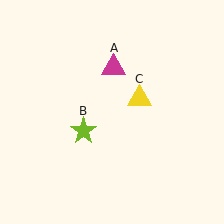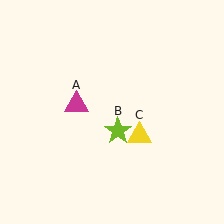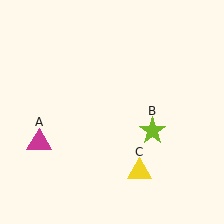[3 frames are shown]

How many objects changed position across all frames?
3 objects changed position: magenta triangle (object A), lime star (object B), yellow triangle (object C).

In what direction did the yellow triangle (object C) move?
The yellow triangle (object C) moved down.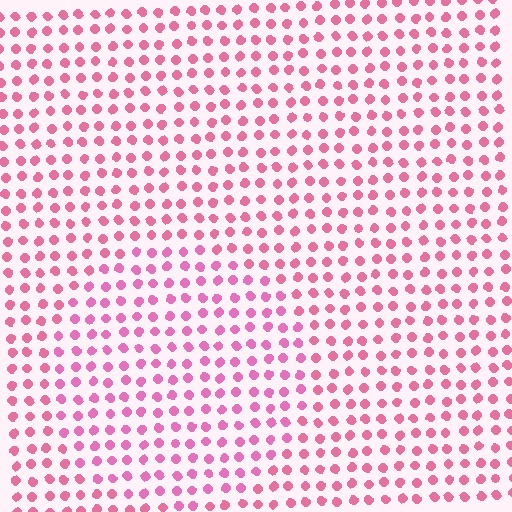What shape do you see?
I see a circle.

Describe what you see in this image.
The image is filled with small pink elements in a uniform arrangement. A circle-shaped region is visible where the elements are tinted to a slightly different hue, forming a subtle color boundary.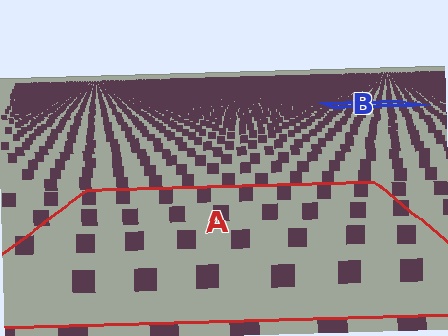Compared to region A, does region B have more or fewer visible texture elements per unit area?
Region B has more texture elements per unit area — they are packed more densely because it is farther away.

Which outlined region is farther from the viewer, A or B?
Region B is farther from the viewer — the texture elements inside it appear smaller and more densely packed.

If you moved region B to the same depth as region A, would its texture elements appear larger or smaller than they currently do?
They would appear larger. At a closer depth, the same texture elements are projected at a bigger on-screen size.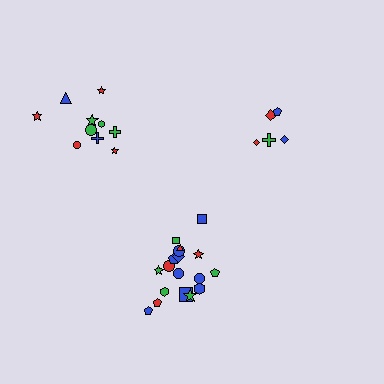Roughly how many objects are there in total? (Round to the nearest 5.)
Roughly 35 objects in total.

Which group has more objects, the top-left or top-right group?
The top-left group.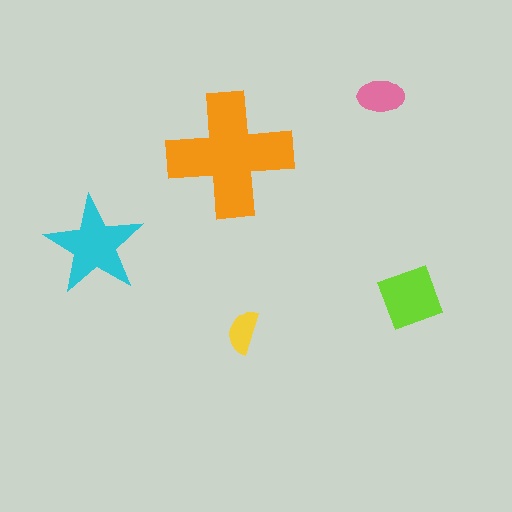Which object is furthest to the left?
The cyan star is leftmost.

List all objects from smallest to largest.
The yellow semicircle, the pink ellipse, the lime square, the cyan star, the orange cross.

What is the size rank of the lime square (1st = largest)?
3rd.